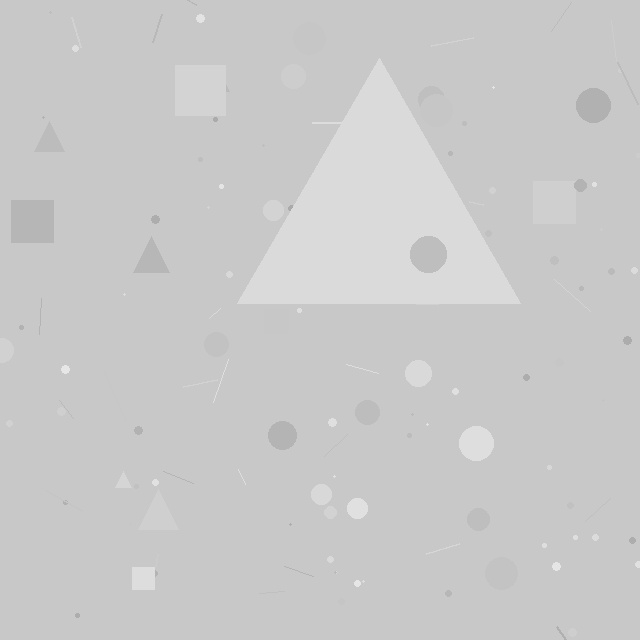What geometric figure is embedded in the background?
A triangle is embedded in the background.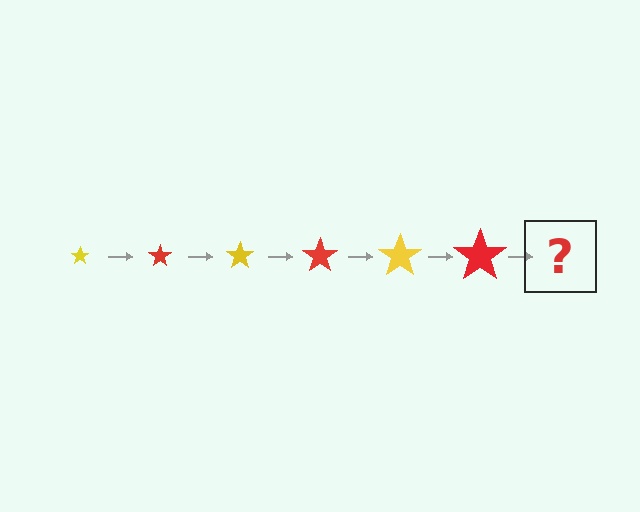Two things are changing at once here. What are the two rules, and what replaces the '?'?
The two rules are that the star grows larger each step and the color cycles through yellow and red. The '?' should be a yellow star, larger than the previous one.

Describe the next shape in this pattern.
It should be a yellow star, larger than the previous one.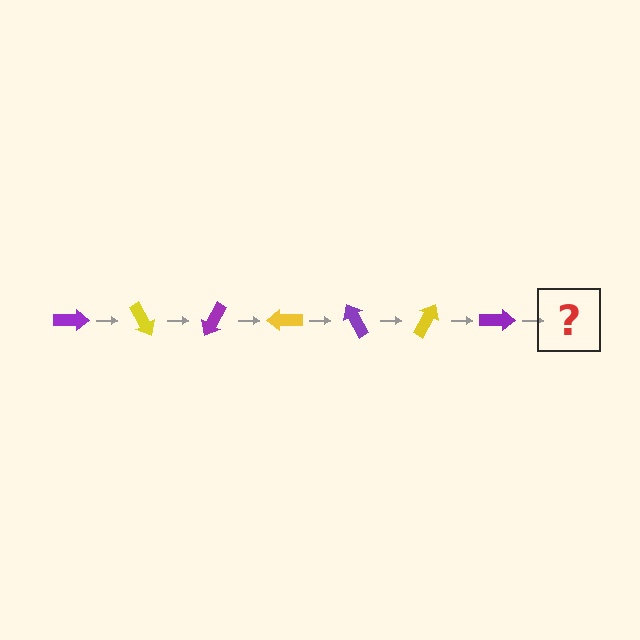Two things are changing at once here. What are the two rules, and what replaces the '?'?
The two rules are that it rotates 60 degrees each step and the color cycles through purple and yellow. The '?' should be a yellow arrow, rotated 420 degrees from the start.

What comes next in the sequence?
The next element should be a yellow arrow, rotated 420 degrees from the start.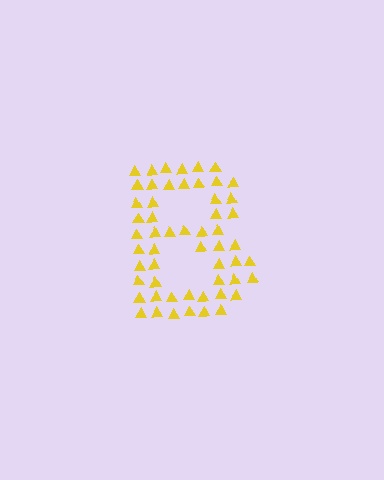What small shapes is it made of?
It is made of small triangles.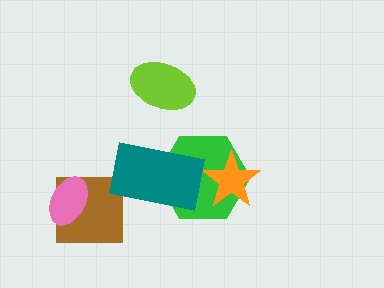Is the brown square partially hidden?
Yes, it is partially covered by another shape.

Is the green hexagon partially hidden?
Yes, it is partially covered by another shape.